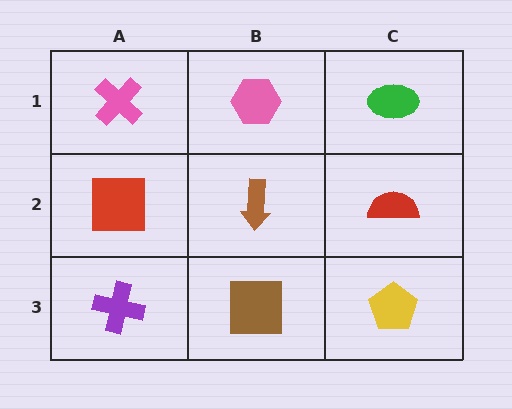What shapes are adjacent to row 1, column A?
A red square (row 2, column A), a pink hexagon (row 1, column B).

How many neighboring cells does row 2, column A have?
3.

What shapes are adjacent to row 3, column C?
A red semicircle (row 2, column C), a brown square (row 3, column B).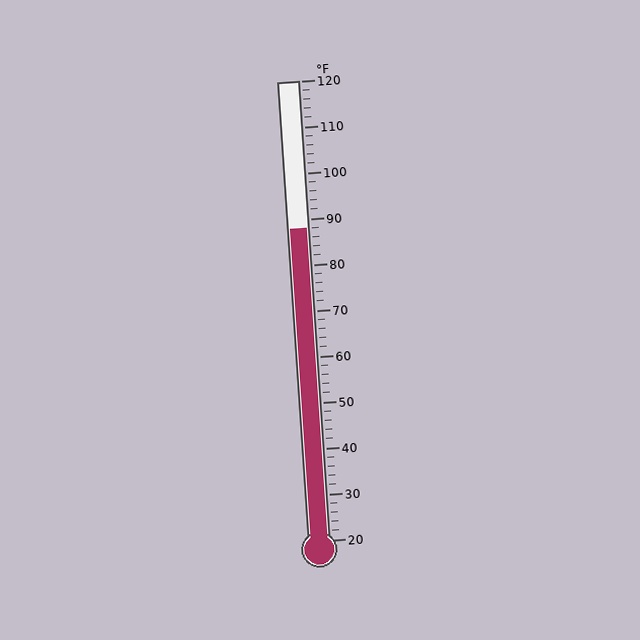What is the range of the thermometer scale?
The thermometer scale ranges from 20°F to 120°F.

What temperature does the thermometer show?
The thermometer shows approximately 88°F.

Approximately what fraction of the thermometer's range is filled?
The thermometer is filled to approximately 70% of its range.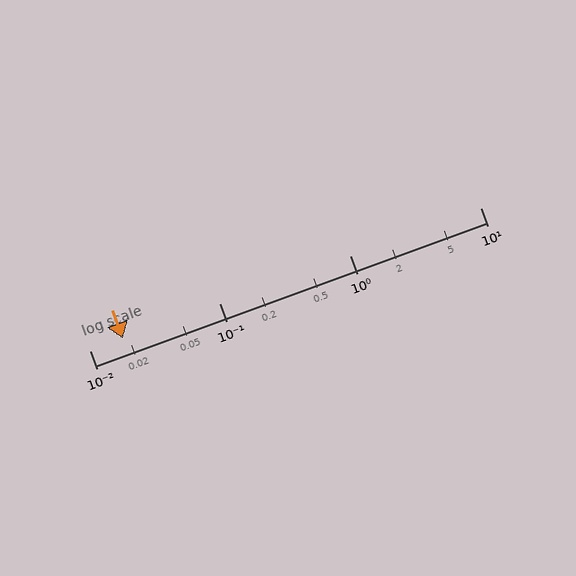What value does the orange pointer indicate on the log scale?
The pointer indicates approximately 0.018.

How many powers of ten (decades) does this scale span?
The scale spans 3 decades, from 0.01 to 10.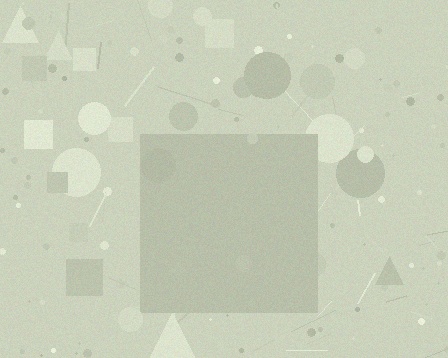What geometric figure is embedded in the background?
A square is embedded in the background.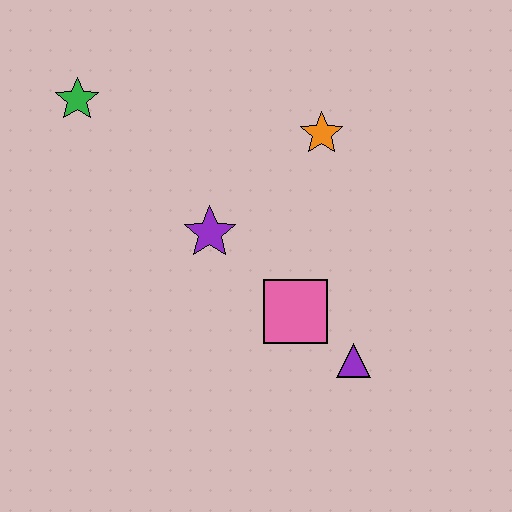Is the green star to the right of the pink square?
No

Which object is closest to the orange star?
The purple star is closest to the orange star.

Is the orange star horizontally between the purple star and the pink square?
No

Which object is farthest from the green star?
The purple triangle is farthest from the green star.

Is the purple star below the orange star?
Yes